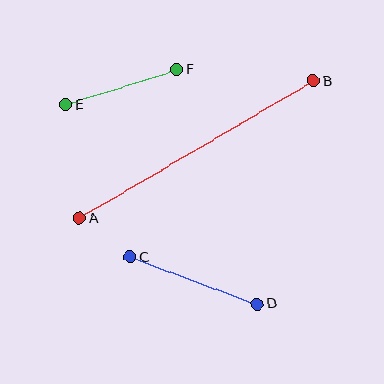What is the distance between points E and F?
The distance is approximately 117 pixels.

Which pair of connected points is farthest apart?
Points A and B are farthest apart.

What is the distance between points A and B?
The distance is approximately 271 pixels.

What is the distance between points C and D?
The distance is approximately 135 pixels.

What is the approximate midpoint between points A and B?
The midpoint is at approximately (196, 150) pixels.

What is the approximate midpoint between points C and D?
The midpoint is at approximately (194, 281) pixels.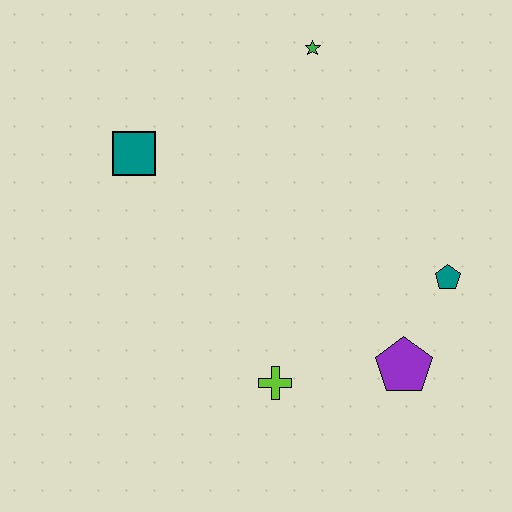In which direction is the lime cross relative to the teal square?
The lime cross is below the teal square.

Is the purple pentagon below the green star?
Yes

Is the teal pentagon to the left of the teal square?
No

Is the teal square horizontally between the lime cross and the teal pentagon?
No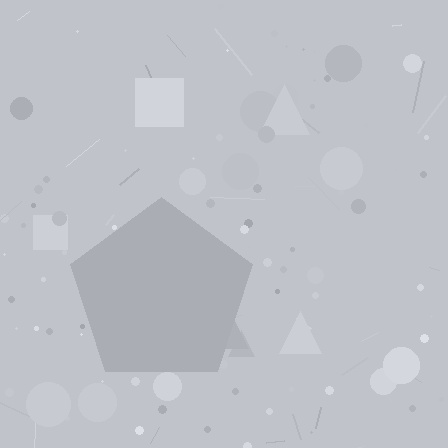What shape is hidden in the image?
A pentagon is hidden in the image.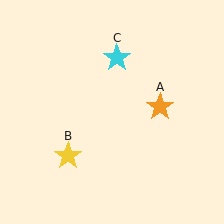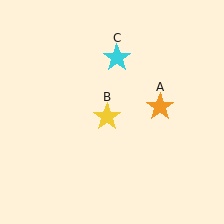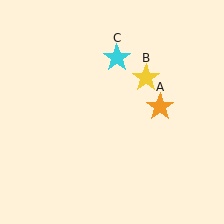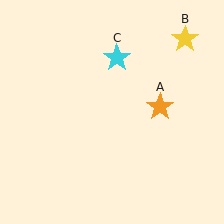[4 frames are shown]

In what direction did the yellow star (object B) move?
The yellow star (object B) moved up and to the right.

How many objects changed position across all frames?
1 object changed position: yellow star (object B).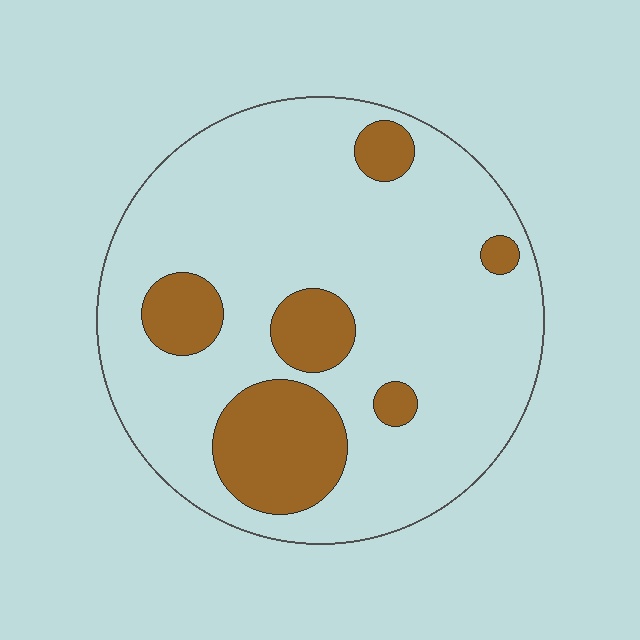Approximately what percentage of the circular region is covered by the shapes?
Approximately 20%.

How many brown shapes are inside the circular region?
6.